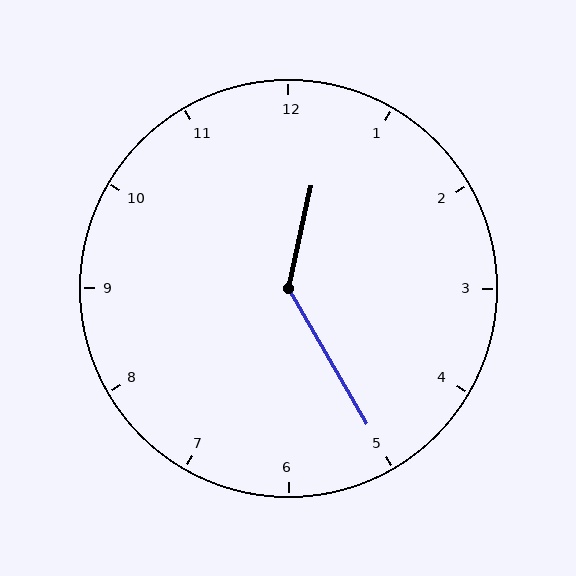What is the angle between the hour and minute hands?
Approximately 138 degrees.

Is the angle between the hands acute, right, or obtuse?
It is obtuse.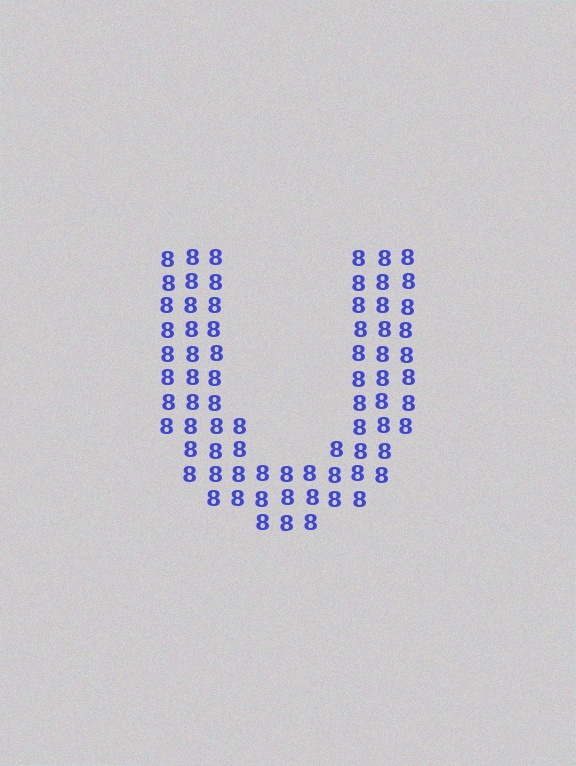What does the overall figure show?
The overall figure shows the letter U.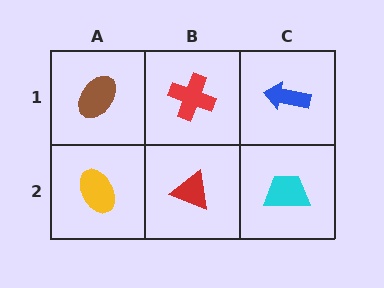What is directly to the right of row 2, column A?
A red triangle.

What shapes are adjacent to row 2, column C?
A blue arrow (row 1, column C), a red triangle (row 2, column B).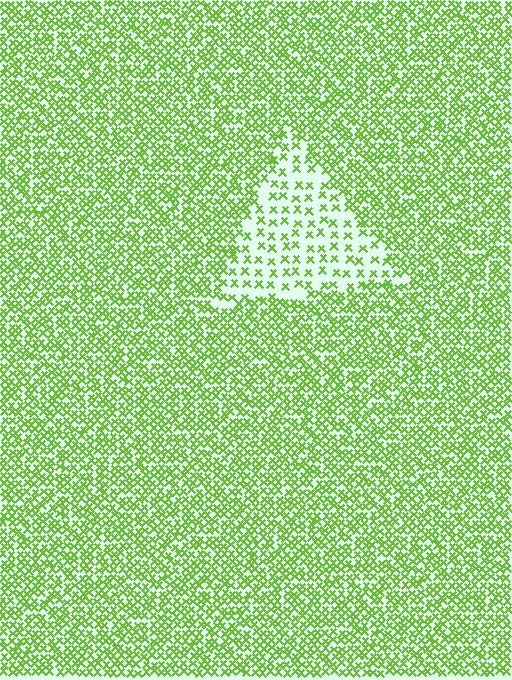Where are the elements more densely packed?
The elements are more densely packed outside the triangle boundary.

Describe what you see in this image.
The image contains small lime elements arranged at two different densities. A triangle-shaped region is visible where the elements are less densely packed than the surrounding area.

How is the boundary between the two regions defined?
The boundary is defined by a change in element density (approximately 2.6x ratio). All elements are the same color, size, and shape.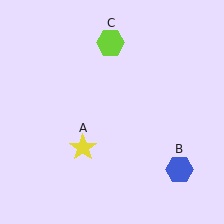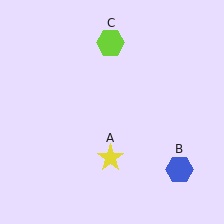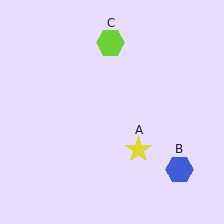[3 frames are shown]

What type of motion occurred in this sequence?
The yellow star (object A) rotated counterclockwise around the center of the scene.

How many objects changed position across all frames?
1 object changed position: yellow star (object A).